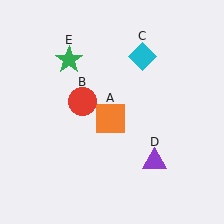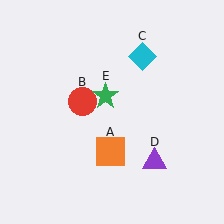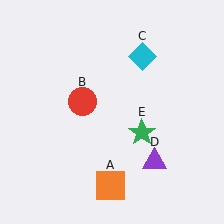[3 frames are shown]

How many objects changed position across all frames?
2 objects changed position: orange square (object A), green star (object E).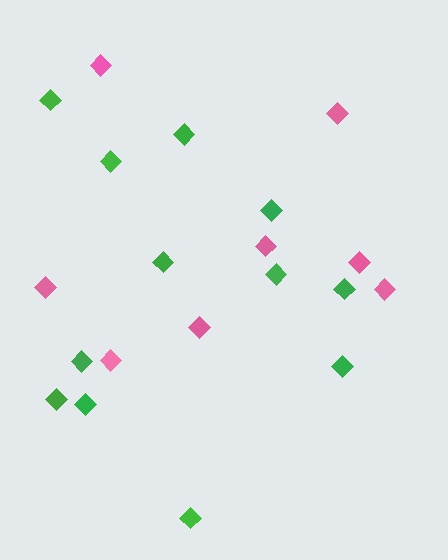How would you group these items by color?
There are 2 groups: one group of pink diamonds (8) and one group of green diamonds (12).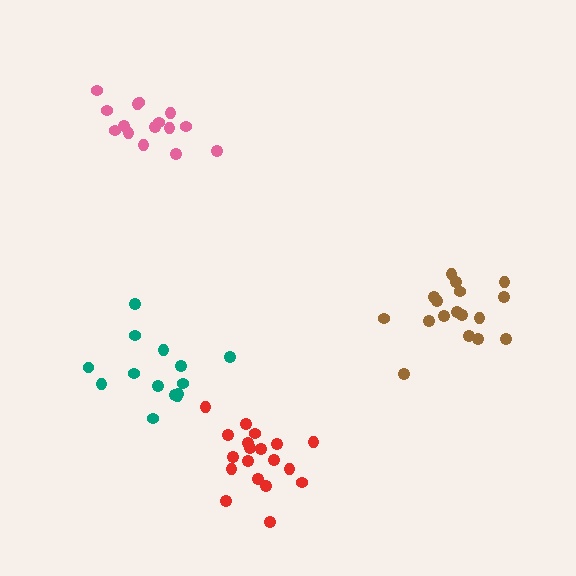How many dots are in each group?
Group 1: 17 dots, Group 2: 14 dots, Group 3: 15 dots, Group 4: 19 dots (65 total).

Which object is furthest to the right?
The brown cluster is rightmost.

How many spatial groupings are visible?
There are 4 spatial groupings.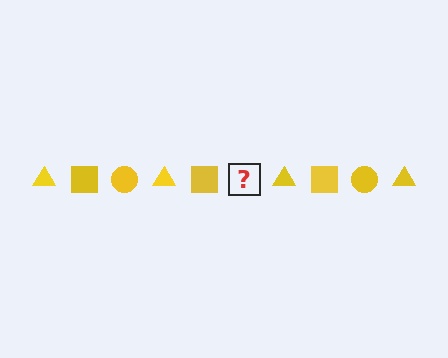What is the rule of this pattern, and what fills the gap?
The rule is that the pattern cycles through triangle, square, circle shapes in yellow. The gap should be filled with a yellow circle.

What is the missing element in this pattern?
The missing element is a yellow circle.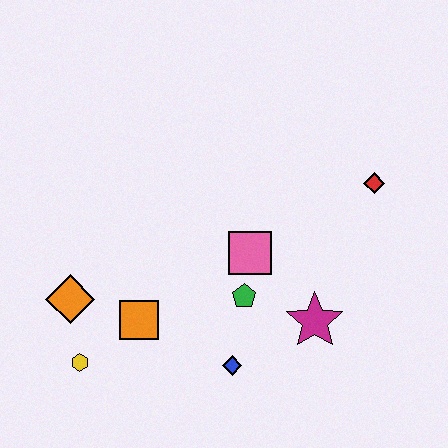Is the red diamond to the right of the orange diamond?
Yes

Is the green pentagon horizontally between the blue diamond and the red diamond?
Yes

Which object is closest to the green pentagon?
The pink square is closest to the green pentagon.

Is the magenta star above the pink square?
No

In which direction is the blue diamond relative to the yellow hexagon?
The blue diamond is to the right of the yellow hexagon.